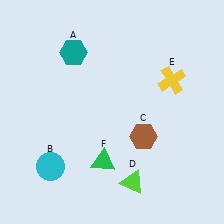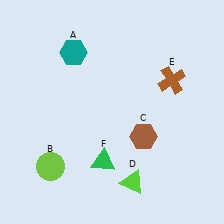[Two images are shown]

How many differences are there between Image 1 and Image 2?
There are 2 differences between the two images.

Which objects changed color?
B changed from cyan to lime. E changed from yellow to brown.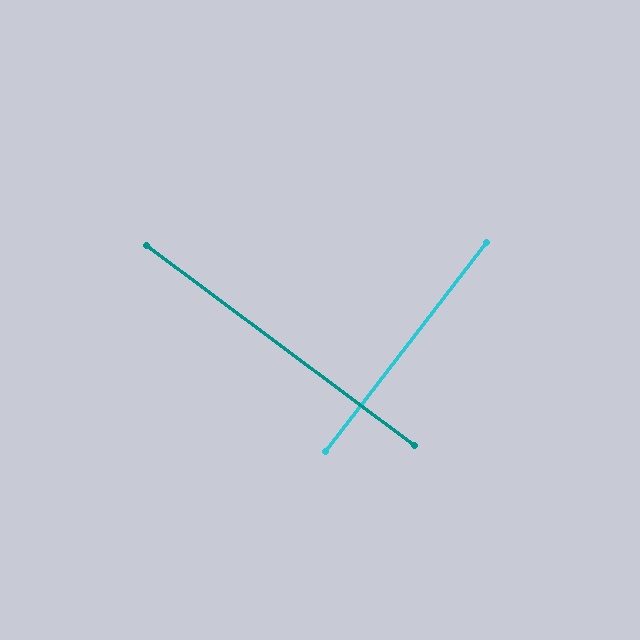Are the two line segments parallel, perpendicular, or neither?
Perpendicular — they meet at approximately 89°.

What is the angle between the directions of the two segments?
Approximately 89 degrees.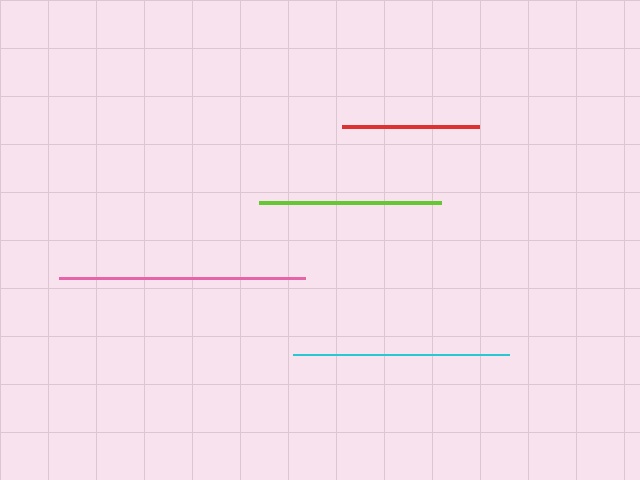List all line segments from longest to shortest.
From longest to shortest: pink, cyan, lime, red.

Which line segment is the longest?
The pink line is the longest at approximately 247 pixels.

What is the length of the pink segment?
The pink segment is approximately 247 pixels long.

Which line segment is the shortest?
The red line is the shortest at approximately 137 pixels.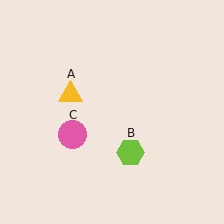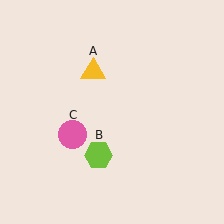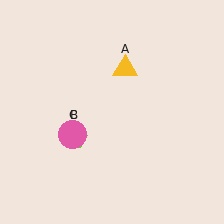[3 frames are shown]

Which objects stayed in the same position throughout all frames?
Pink circle (object C) remained stationary.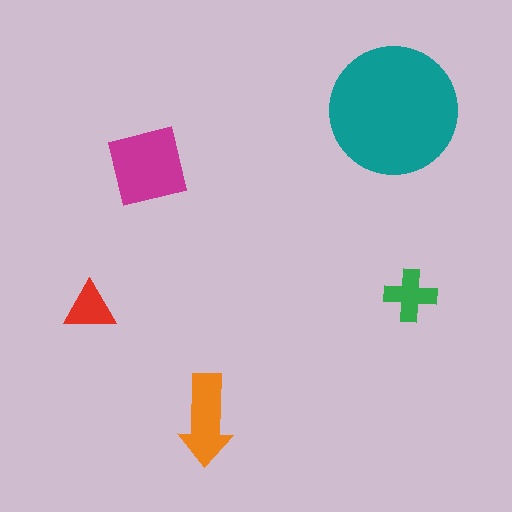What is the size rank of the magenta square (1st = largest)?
2nd.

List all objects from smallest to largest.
The red triangle, the green cross, the orange arrow, the magenta square, the teal circle.